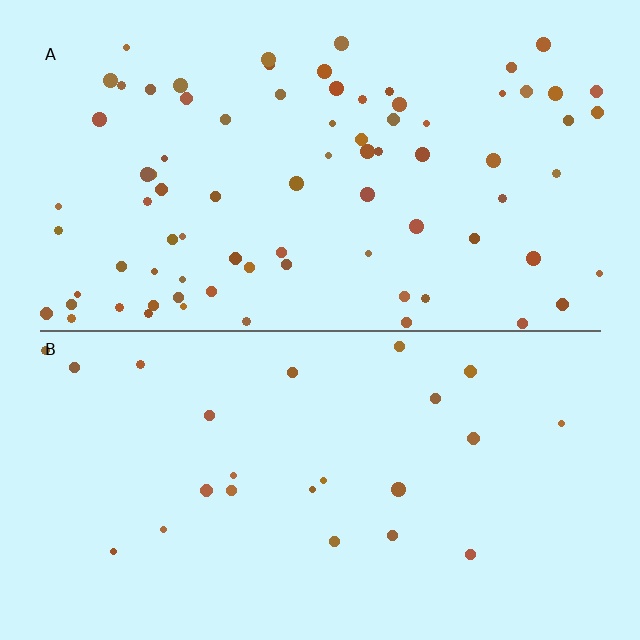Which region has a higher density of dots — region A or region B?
A (the top).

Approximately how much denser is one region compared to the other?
Approximately 3.4× — region A over region B.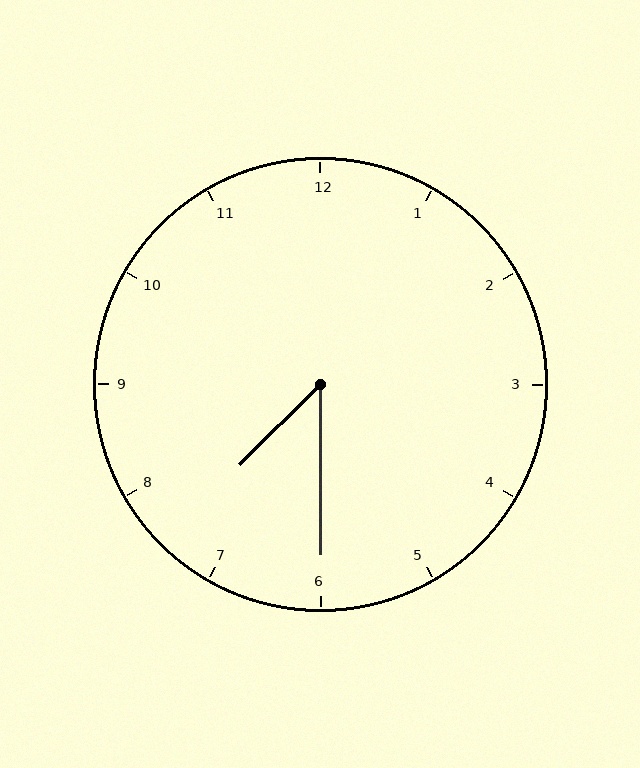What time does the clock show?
7:30.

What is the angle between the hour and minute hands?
Approximately 45 degrees.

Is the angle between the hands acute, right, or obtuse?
It is acute.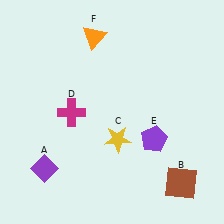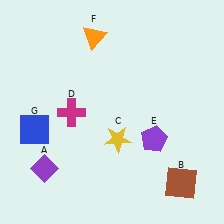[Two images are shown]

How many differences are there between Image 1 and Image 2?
There is 1 difference between the two images.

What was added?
A blue square (G) was added in Image 2.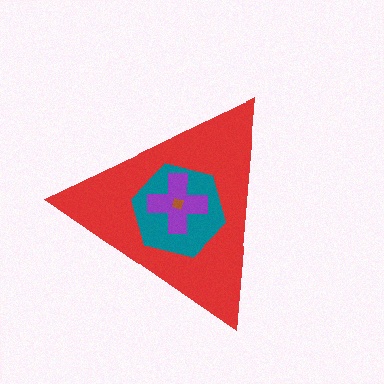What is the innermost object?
The brown diamond.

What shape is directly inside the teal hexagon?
The purple cross.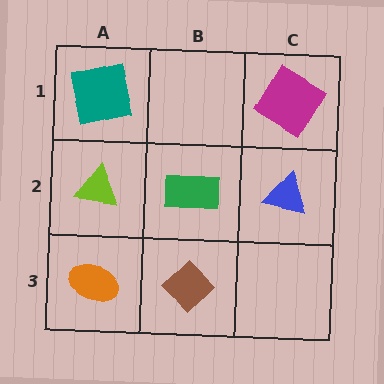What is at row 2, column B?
A green rectangle.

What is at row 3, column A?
An orange ellipse.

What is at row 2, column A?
A lime triangle.